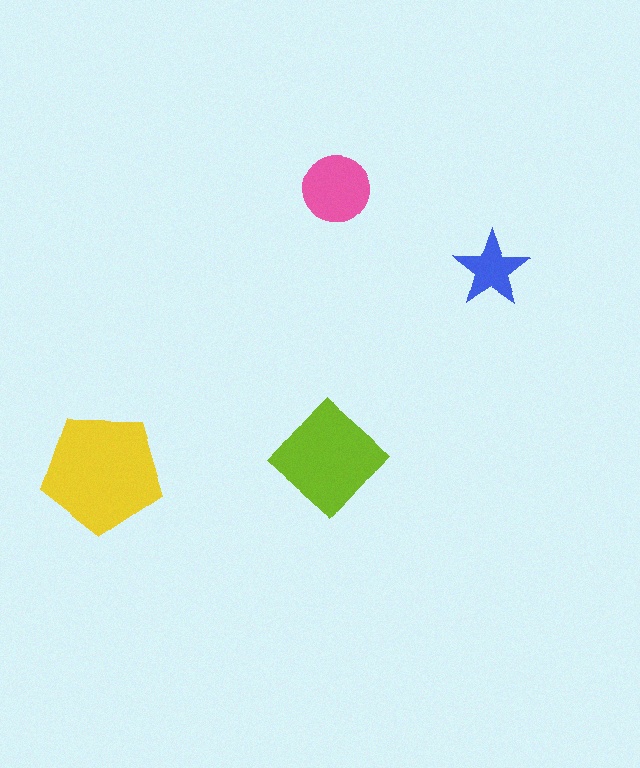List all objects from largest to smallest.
The yellow pentagon, the lime diamond, the pink circle, the blue star.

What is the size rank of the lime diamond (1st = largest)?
2nd.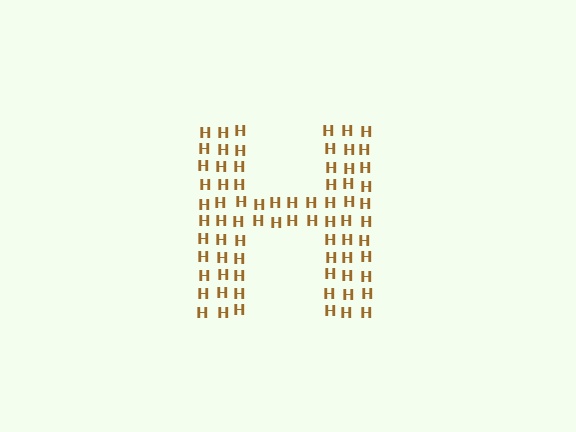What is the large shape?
The large shape is the letter H.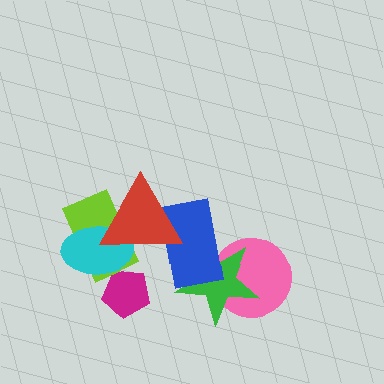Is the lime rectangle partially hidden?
Yes, it is partially covered by another shape.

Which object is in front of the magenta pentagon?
The cyan ellipse is in front of the magenta pentagon.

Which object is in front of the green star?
The blue rectangle is in front of the green star.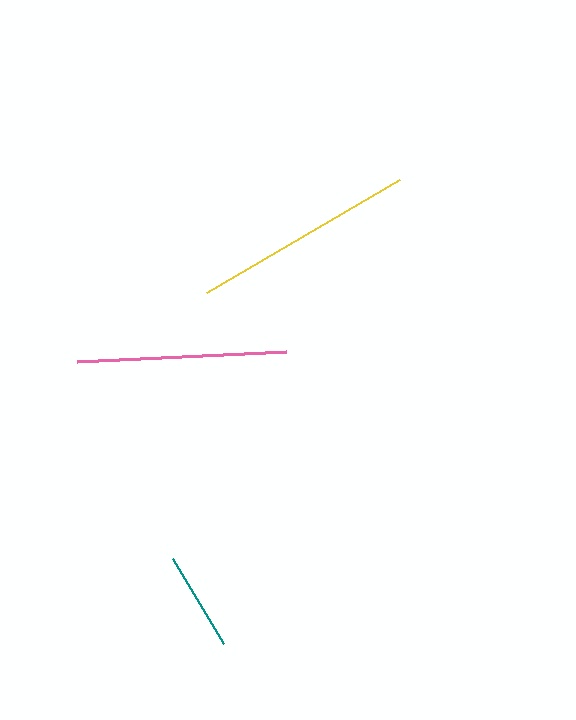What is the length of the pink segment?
The pink segment is approximately 209 pixels long.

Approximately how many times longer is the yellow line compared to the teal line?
The yellow line is approximately 2.3 times the length of the teal line.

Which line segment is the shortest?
The teal line is the shortest at approximately 99 pixels.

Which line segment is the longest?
The yellow line is the longest at approximately 224 pixels.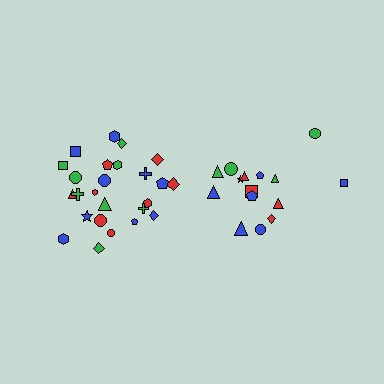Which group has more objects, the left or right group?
The left group.